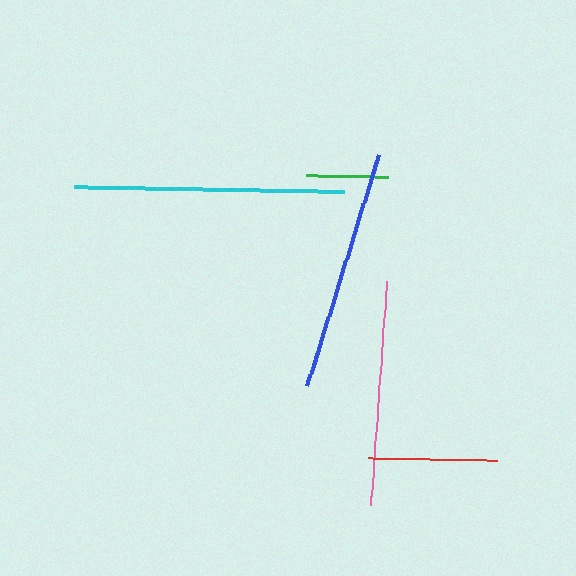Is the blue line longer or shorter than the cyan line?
The cyan line is longer than the blue line.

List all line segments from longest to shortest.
From longest to shortest: cyan, blue, pink, red, green.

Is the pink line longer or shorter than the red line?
The pink line is longer than the red line.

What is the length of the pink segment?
The pink segment is approximately 225 pixels long.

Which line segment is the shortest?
The green line is the shortest at approximately 82 pixels.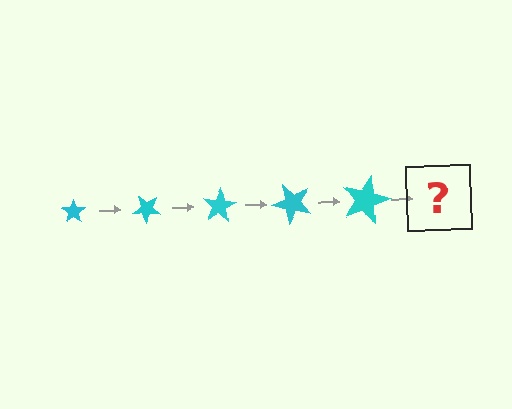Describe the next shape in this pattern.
It should be a star, larger than the previous one and rotated 200 degrees from the start.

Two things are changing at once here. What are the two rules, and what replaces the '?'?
The two rules are that the star grows larger each step and it rotates 40 degrees each step. The '?' should be a star, larger than the previous one and rotated 200 degrees from the start.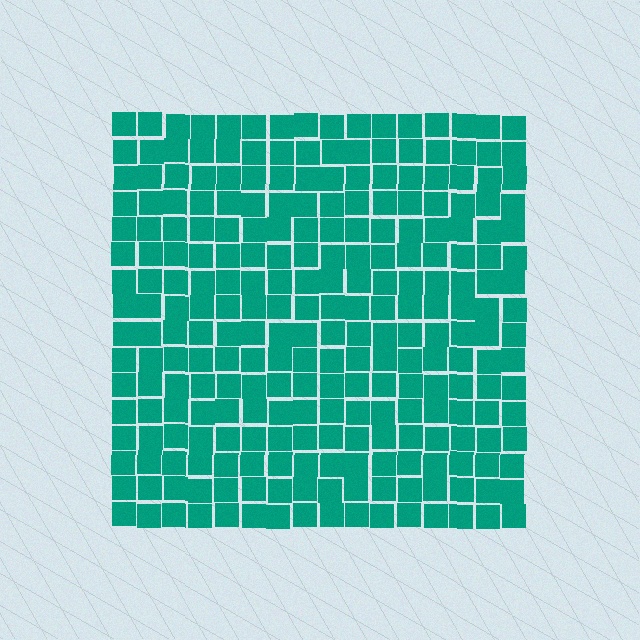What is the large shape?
The large shape is a square.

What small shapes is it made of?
It is made of small squares.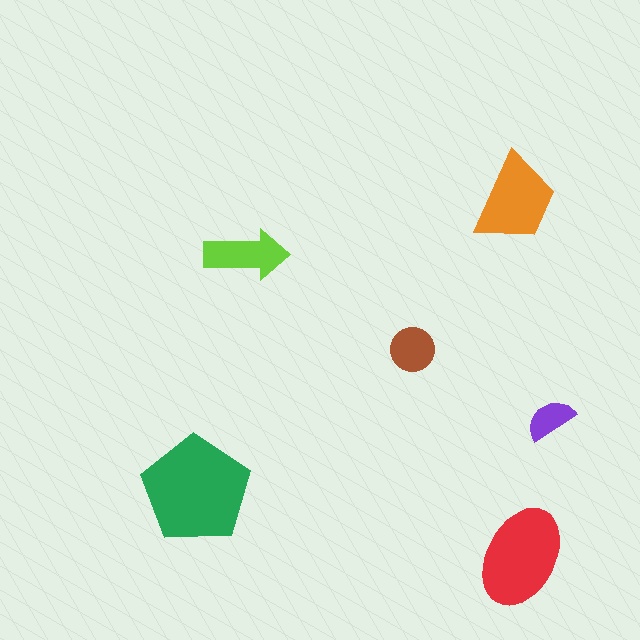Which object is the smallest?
The purple semicircle.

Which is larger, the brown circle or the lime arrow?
The lime arrow.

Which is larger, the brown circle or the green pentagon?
The green pentagon.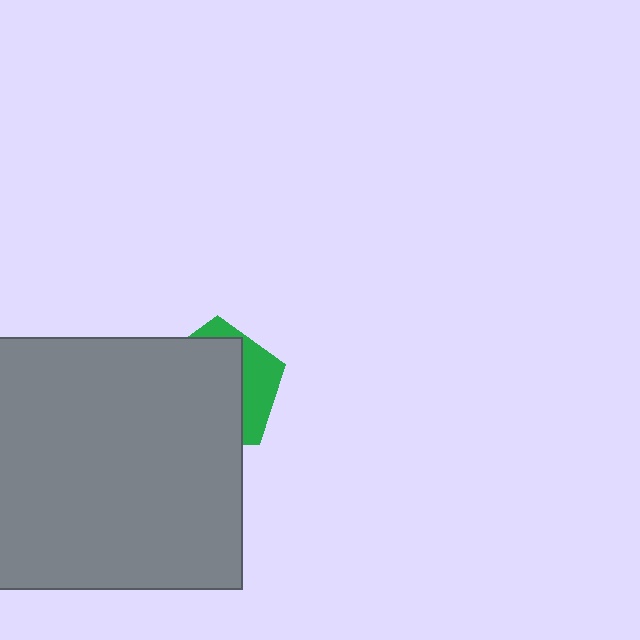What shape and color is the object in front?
The object in front is a gray rectangle.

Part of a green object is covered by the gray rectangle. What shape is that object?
It is a pentagon.